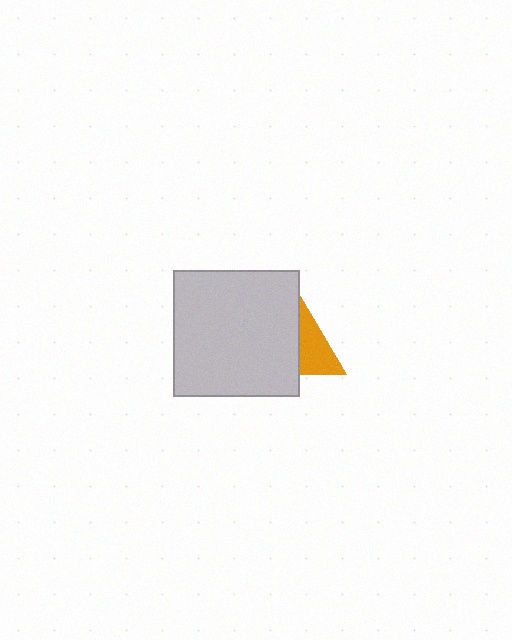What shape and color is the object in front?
The object in front is a light gray square.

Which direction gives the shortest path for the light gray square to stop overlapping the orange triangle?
Moving left gives the shortest separation.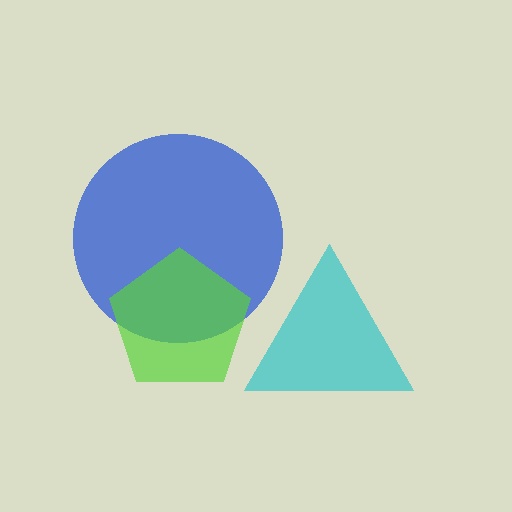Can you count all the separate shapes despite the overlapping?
Yes, there are 3 separate shapes.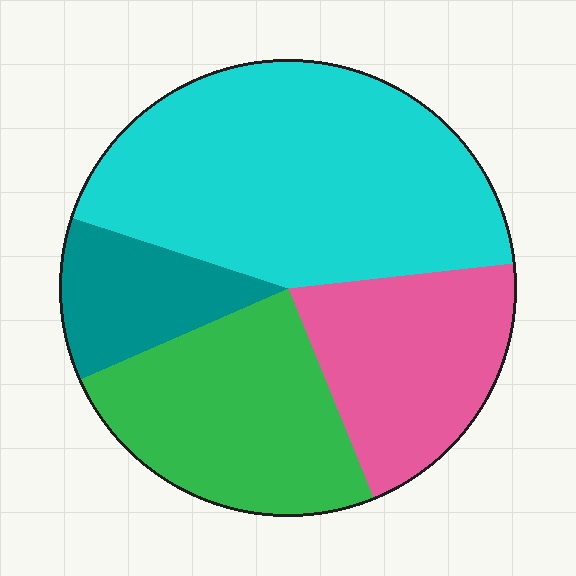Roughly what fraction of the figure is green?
Green covers about 25% of the figure.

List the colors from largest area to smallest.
From largest to smallest: cyan, green, pink, teal.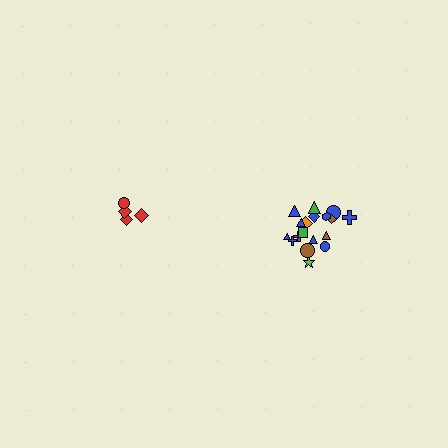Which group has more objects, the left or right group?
The right group.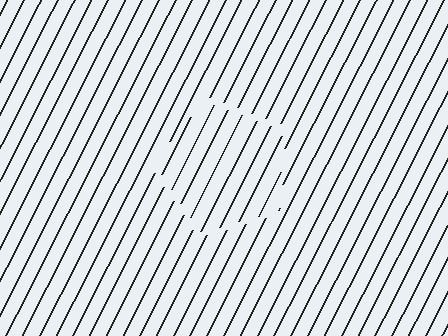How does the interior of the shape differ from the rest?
The interior of the shape contains the same grating, shifted by half a period — the contour is defined by the phase discontinuity where line-ends from the inner and outer gratings abut.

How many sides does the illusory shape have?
5 sides — the line-ends trace a pentagon.